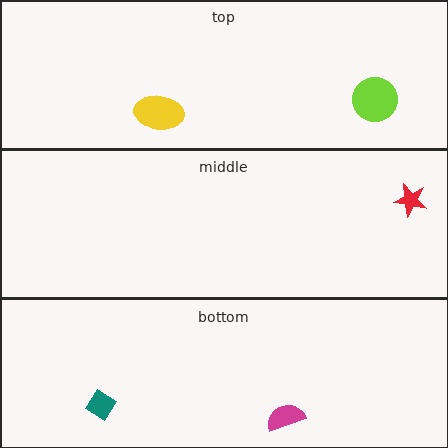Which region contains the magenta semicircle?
The bottom region.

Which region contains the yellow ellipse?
The top region.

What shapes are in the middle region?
The red star.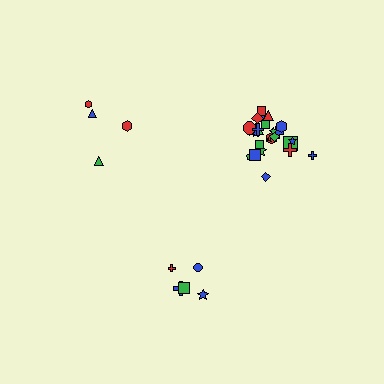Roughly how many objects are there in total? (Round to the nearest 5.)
Roughly 35 objects in total.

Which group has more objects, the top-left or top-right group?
The top-right group.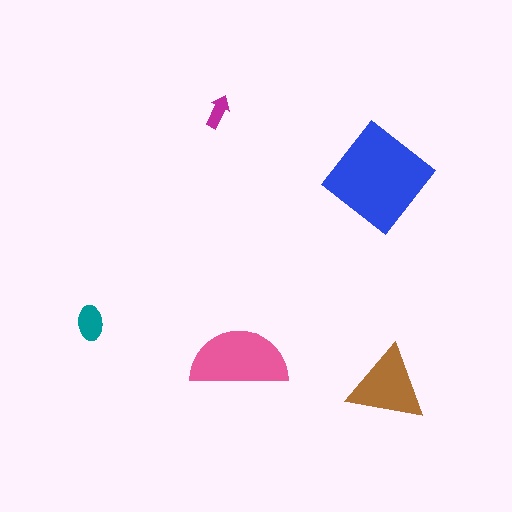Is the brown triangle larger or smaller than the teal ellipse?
Larger.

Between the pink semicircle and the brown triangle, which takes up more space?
The pink semicircle.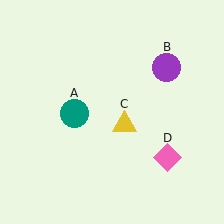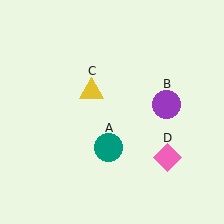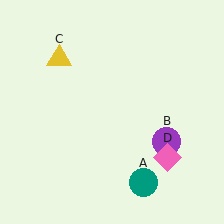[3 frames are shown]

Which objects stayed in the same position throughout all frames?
Pink diamond (object D) remained stationary.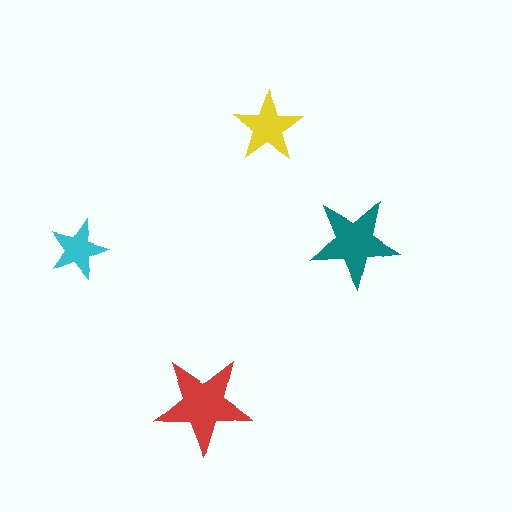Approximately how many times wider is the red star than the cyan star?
About 1.5 times wider.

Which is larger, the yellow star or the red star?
The red one.